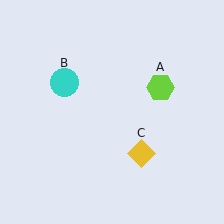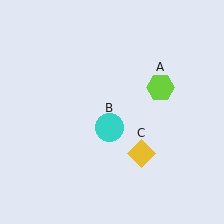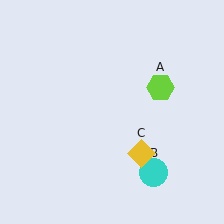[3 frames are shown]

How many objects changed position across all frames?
1 object changed position: cyan circle (object B).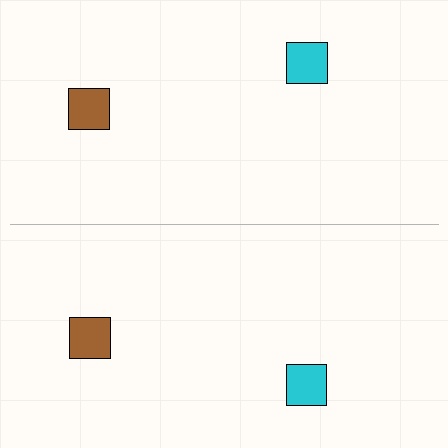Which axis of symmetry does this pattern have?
The pattern has a horizontal axis of symmetry running through the center of the image.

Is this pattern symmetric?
Yes, this pattern has bilateral (reflection) symmetry.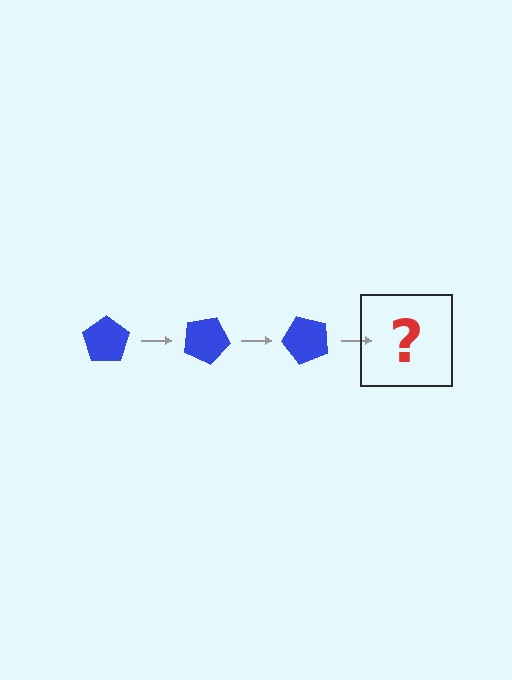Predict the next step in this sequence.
The next step is a blue pentagon rotated 75 degrees.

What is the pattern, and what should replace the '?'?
The pattern is that the pentagon rotates 25 degrees each step. The '?' should be a blue pentagon rotated 75 degrees.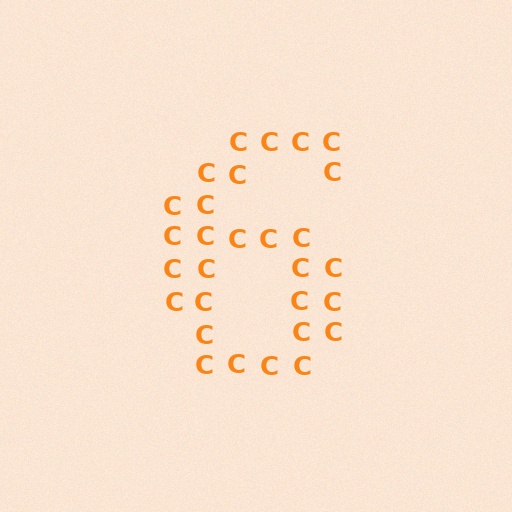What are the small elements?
The small elements are letter C's.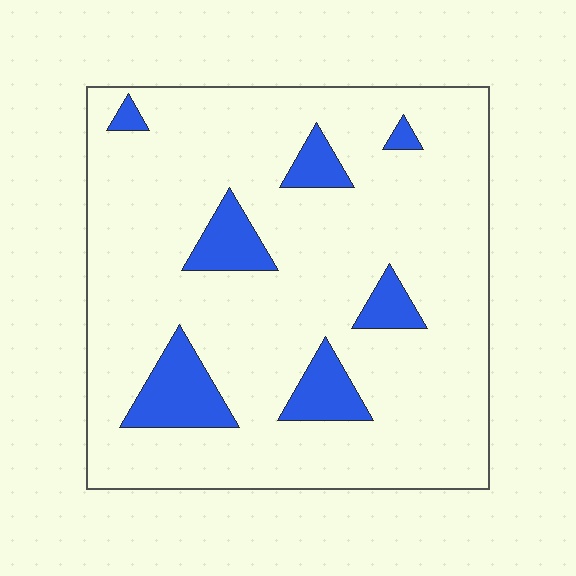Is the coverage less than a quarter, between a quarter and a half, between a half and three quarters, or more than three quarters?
Less than a quarter.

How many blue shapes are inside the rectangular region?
7.